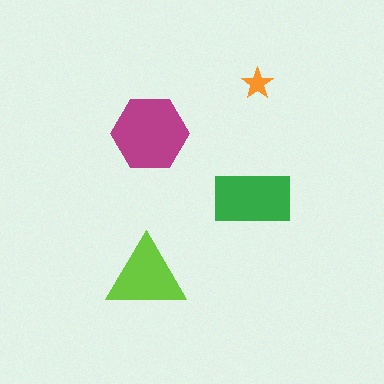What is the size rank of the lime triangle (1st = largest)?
3rd.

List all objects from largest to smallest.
The magenta hexagon, the green rectangle, the lime triangle, the orange star.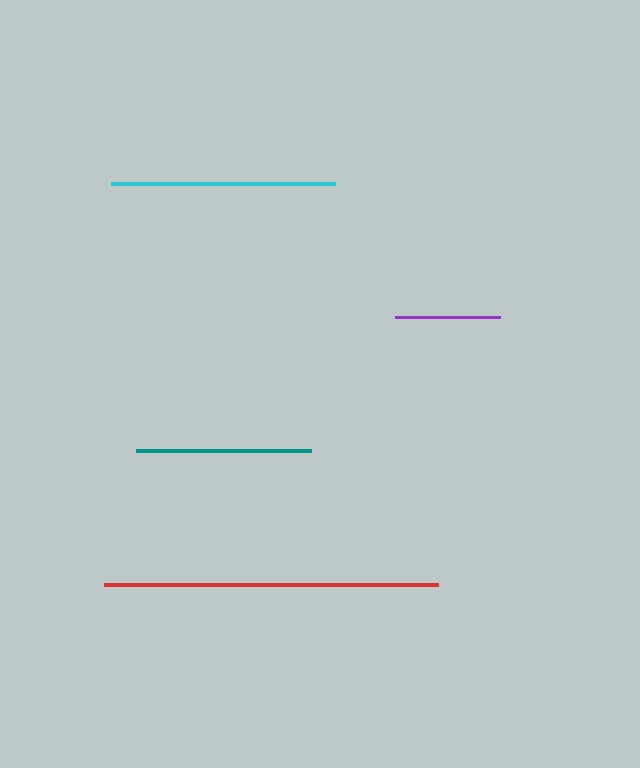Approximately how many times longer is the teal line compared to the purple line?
The teal line is approximately 1.7 times the length of the purple line.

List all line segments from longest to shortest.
From longest to shortest: red, cyan, teal, purple.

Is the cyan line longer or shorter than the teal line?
The cyan line is longer than the teal line.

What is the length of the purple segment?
The purple segment is approximately 105 pixels long.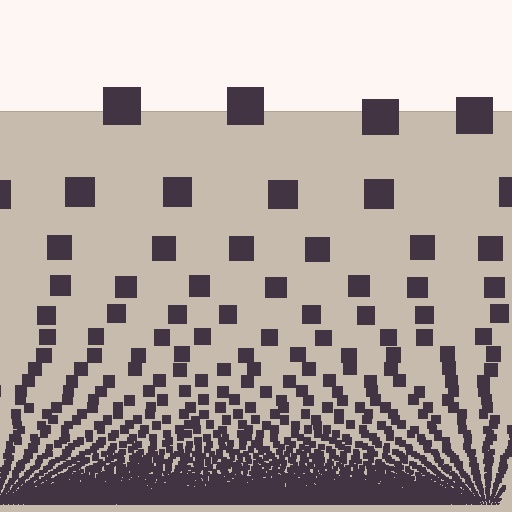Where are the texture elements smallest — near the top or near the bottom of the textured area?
Near the bottom.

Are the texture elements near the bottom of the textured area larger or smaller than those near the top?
Smaller. The gradient is inverted — elements near the bottom are smaller and denser.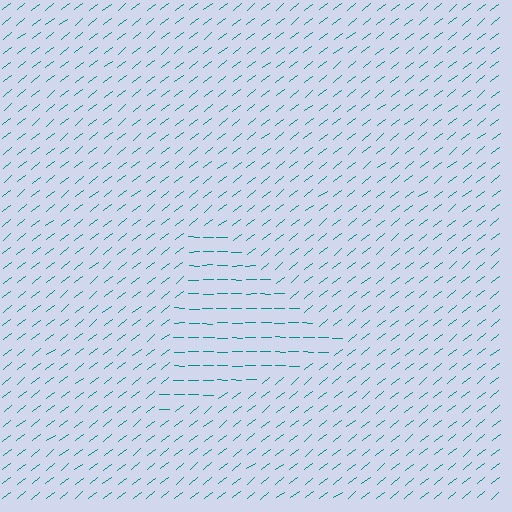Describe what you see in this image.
The image is filled with small teal line segments. A triangle region in the image has lines oriented differently from the surrounding lines, creating a visible texture boundary.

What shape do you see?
I see a triangle.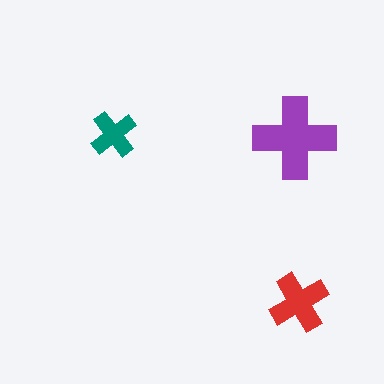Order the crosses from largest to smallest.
the purple one, the red one, the teal one.